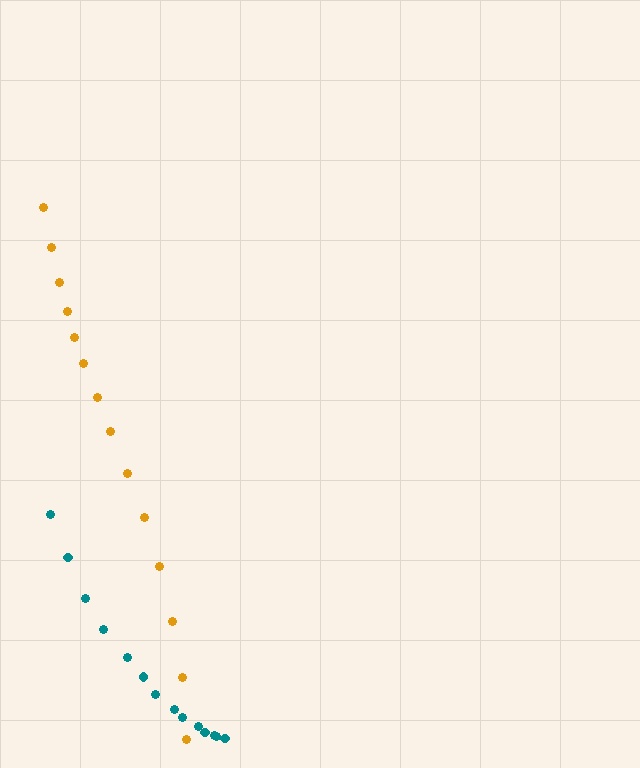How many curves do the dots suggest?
There are 2 distinct paths.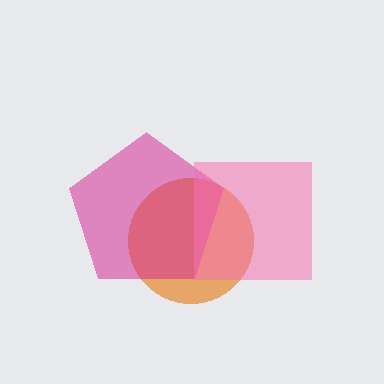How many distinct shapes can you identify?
There are 3 distinct shapes: an orange circle, a magenta pentagon, a pink square.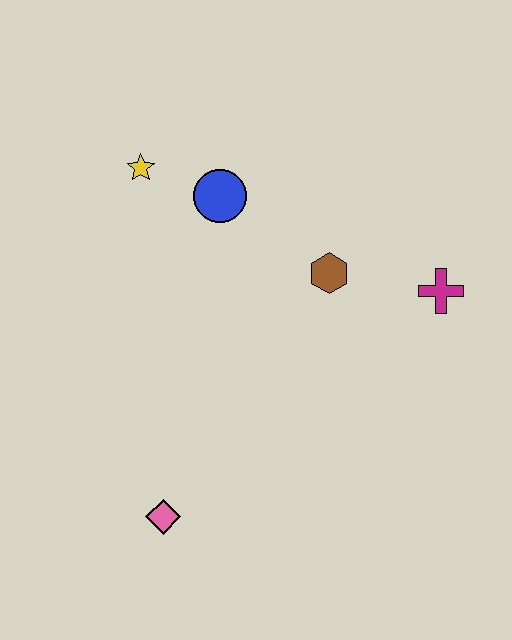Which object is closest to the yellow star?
The blue circle is closest to the yellow star.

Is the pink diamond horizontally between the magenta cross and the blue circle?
No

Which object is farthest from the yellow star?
The pink diamond is farthest from the yellow star.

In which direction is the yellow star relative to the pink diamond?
The yellow star is above the pink diamond.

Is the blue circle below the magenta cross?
No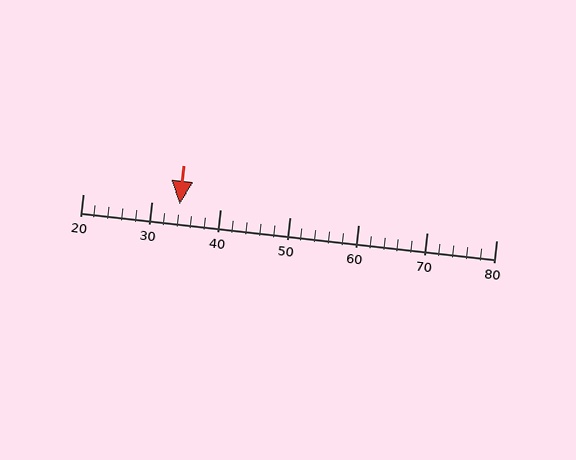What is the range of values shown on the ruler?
The ruler shows values from 20 to 80.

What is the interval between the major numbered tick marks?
The major tick marks are spaced 10 units apart.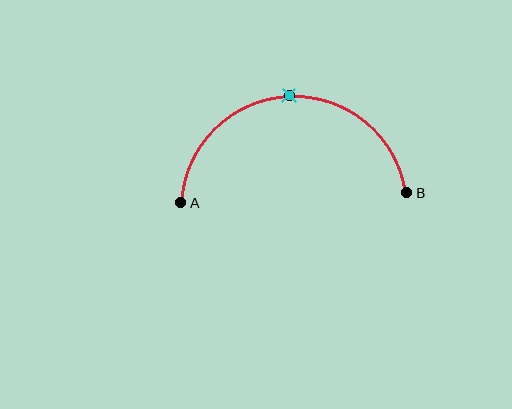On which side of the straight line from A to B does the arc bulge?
The arc bulges above the straight line connecting A and B.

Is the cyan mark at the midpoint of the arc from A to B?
Yes. The cyan mark lies on the arc at equal arc-length from both A and B — it is the arc midpoint.